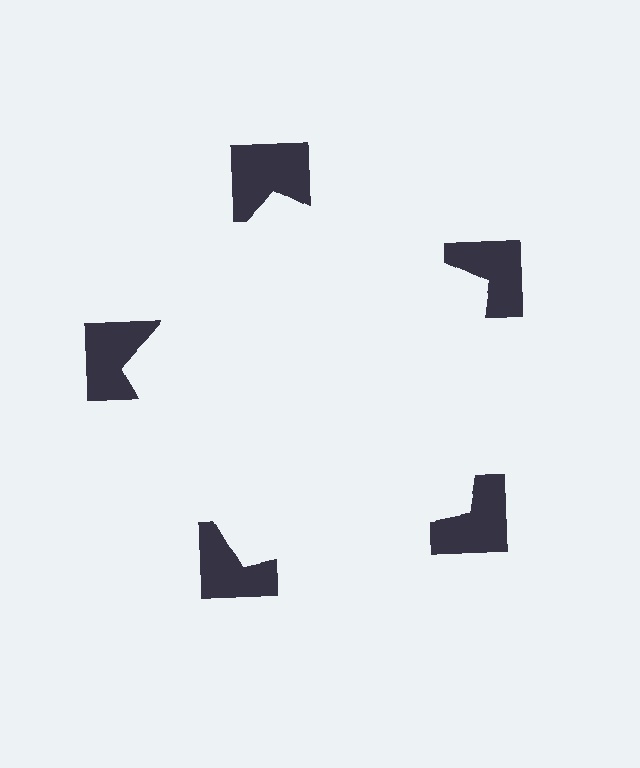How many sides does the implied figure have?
5 sides.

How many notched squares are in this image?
There are 5 — one at each vertex of the illusory pentagon.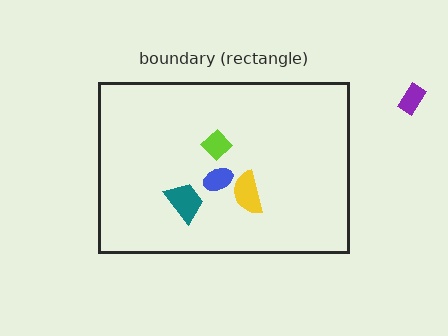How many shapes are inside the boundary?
4 inside, 1 outside.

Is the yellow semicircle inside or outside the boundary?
Inside.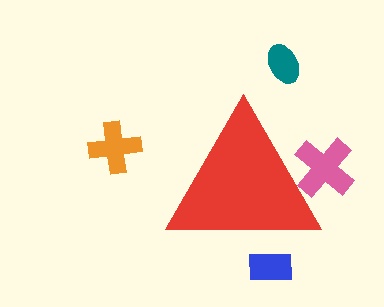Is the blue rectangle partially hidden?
Yes, the blue rectangle is partially hidden behind the red triangle.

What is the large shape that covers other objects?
A red triangle.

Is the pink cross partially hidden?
Yes, the pink cross is partially hidden behind the red triangle.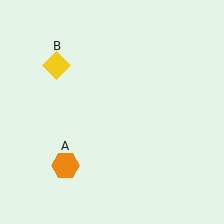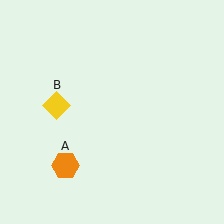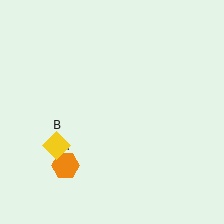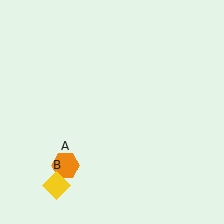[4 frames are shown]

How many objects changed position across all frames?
1 object changed position: yellow diamond (object B).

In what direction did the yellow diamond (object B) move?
The yellow diamond (object B) moved down.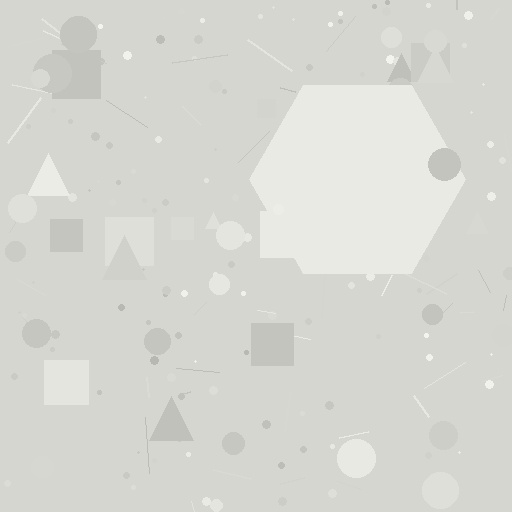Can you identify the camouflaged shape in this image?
The camouflaged shape is a hexagon.